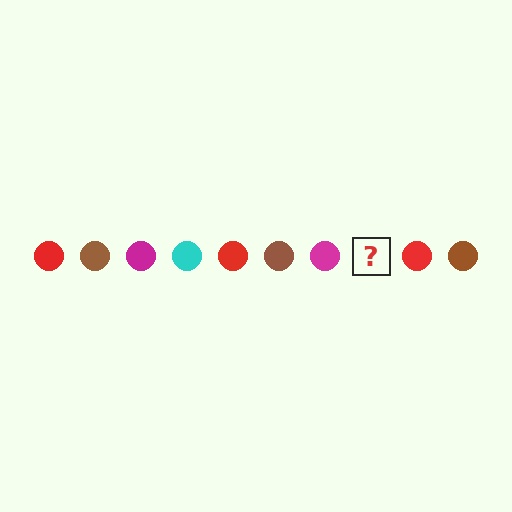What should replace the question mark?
The question mark should be replaced with a cyan circle.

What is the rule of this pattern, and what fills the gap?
The rule is that the pattern cycles through red, brown, magenta, cyan circles. The gap should be filled with a cyan circle.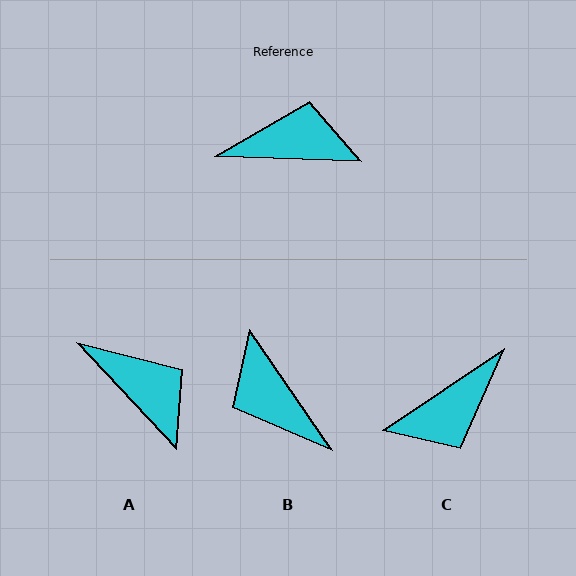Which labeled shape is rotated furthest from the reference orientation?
C, about 144 degrees away.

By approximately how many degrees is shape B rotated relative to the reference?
Approximately 126 degrees counter-clockwise.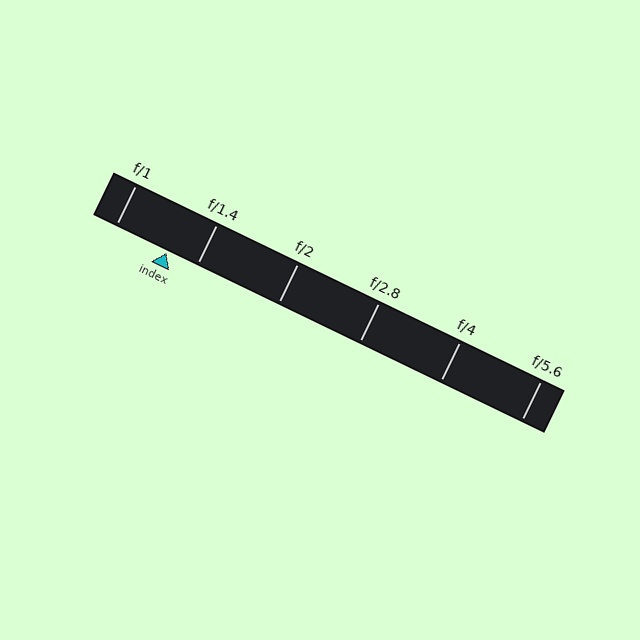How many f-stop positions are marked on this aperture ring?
There are 6 f-stop positions marked.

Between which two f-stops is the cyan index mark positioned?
The index mark is between f/1 and f/1.4.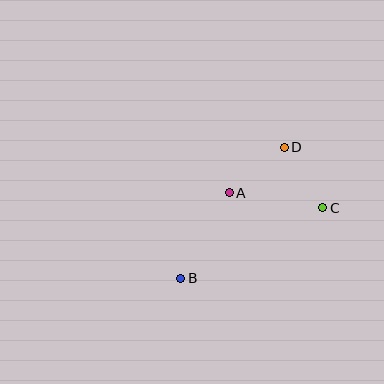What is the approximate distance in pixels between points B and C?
The distance between B and C is approximately 158 pixels.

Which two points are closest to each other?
Points A and D are closest to each other.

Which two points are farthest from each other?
Points B and D are farthest from each other.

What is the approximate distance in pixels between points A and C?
The distance between A and C is approximately 94 pixels.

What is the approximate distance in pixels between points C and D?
The distance between C and D is approximately 72 pixels.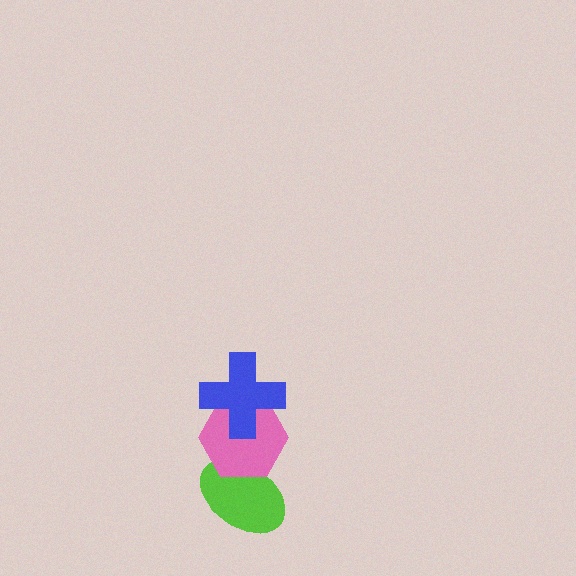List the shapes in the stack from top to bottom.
From top to bottom: the blue cross, the pink hexagon, the lime ellipse.